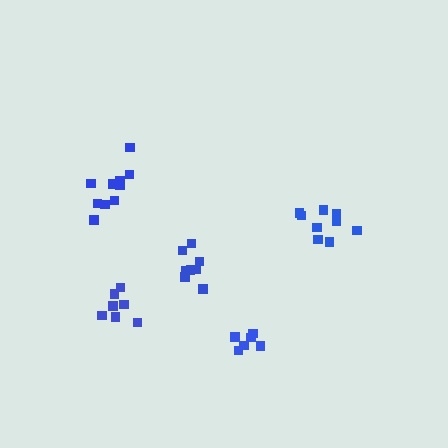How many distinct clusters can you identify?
There are 5 distinct clusters.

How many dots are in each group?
Group 1: 6 dots, Group 2: 9 dots, Group 3: 10 dots, Group 4: 7 dots, Group 5: 8 dots (40 total).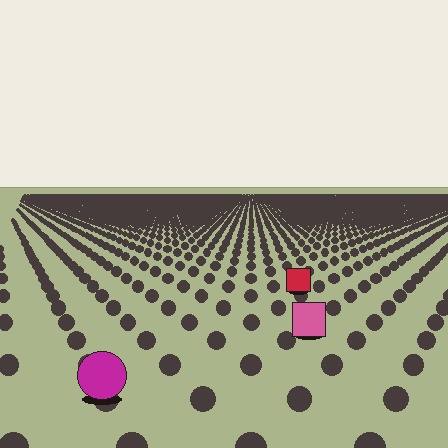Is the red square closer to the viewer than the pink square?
No. The pink square is closer — you can tell from the texture gradient: the ground texture is coarser near it.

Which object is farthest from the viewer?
The red square is farthest from the viewer. It appears smaller and the ground texture around it is denser.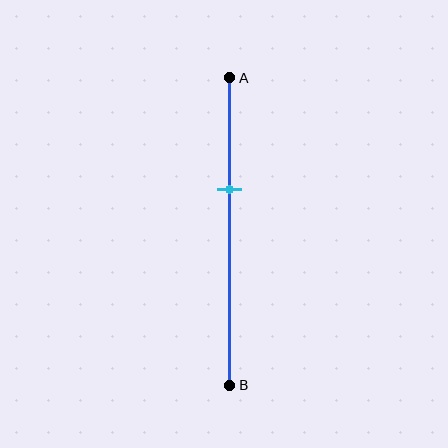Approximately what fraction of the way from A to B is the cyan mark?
The cyan mark is approximately 35% of the way from A to B.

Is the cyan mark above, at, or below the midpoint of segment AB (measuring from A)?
The cyan mark is above the midpoint of segment AB.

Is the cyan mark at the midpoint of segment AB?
No, the mark is at about 35% from A, not at the 50% midpoint.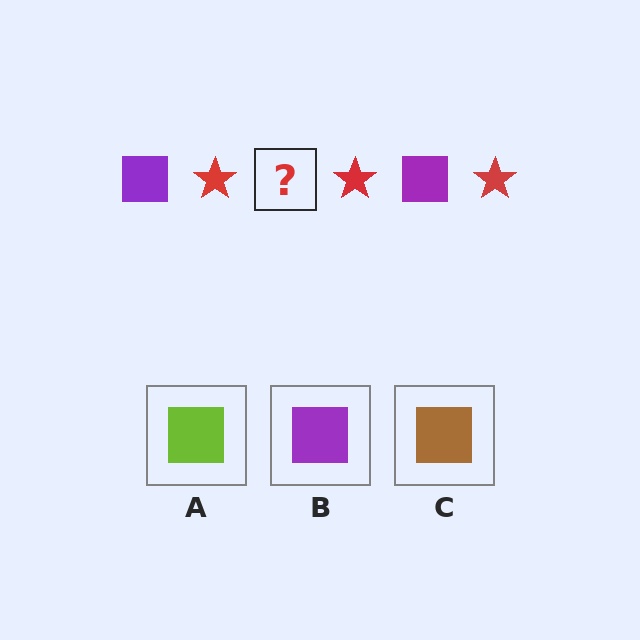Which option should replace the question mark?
Option B.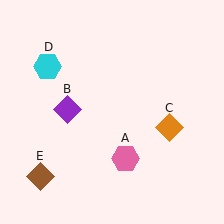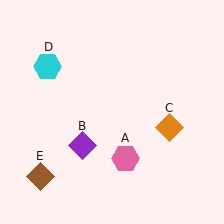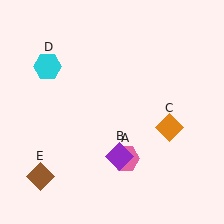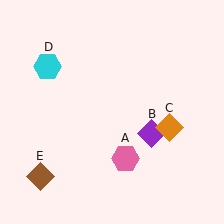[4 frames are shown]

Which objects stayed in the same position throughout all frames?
Pink hexagon (object A) and orange diamond (object C) and cyan hexagon (object D) and brown diamond (object E) remained stationary.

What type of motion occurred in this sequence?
The purple diamond (object B) rotated counterclockwise around the center of the scene.